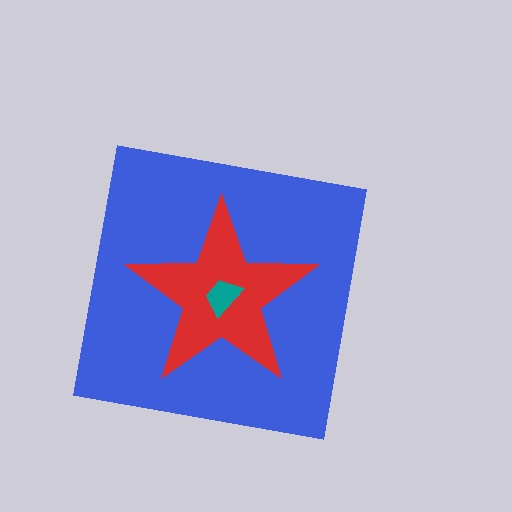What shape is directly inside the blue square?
The red star.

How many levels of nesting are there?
3.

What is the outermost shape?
The blue square.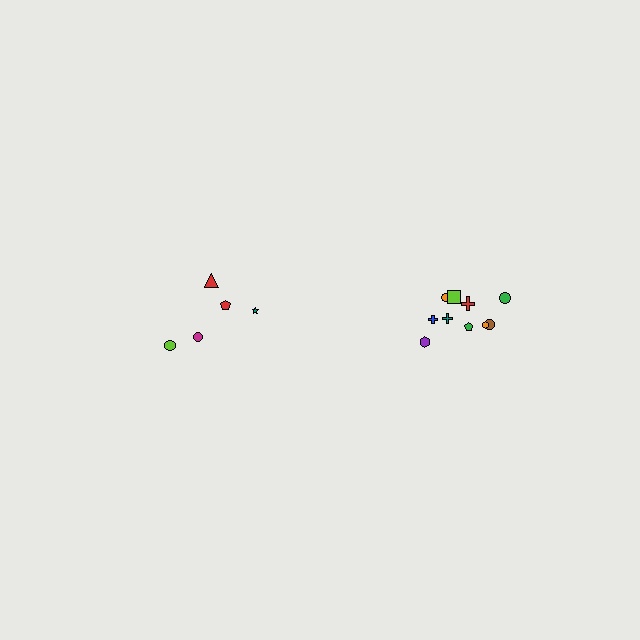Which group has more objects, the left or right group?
The right group.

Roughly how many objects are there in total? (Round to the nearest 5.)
Roughly 15 objects in total.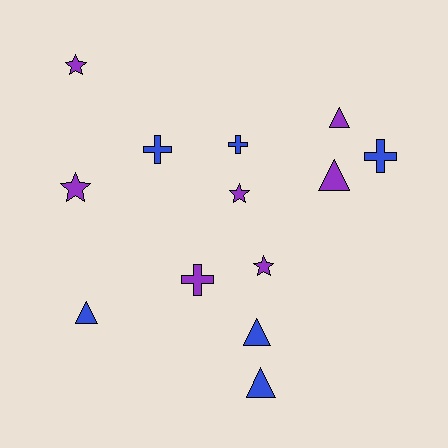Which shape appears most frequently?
Triangle, with 5 objects.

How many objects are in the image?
There are 13 objects.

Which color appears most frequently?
Purple, with 7 objects.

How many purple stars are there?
There are 4 purple stars.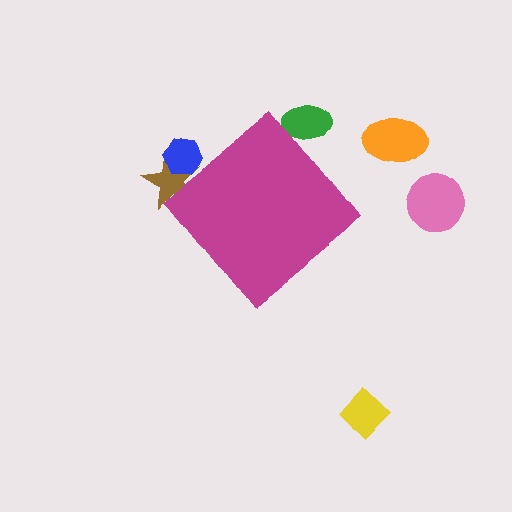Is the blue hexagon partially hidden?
Yes, the blue hexagon is partially hidden behind the magenta diamond.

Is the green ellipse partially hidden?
Yes, the green ellipse is partially hidden behind the magenta diamond.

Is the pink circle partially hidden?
No, the pink circle is fully visible.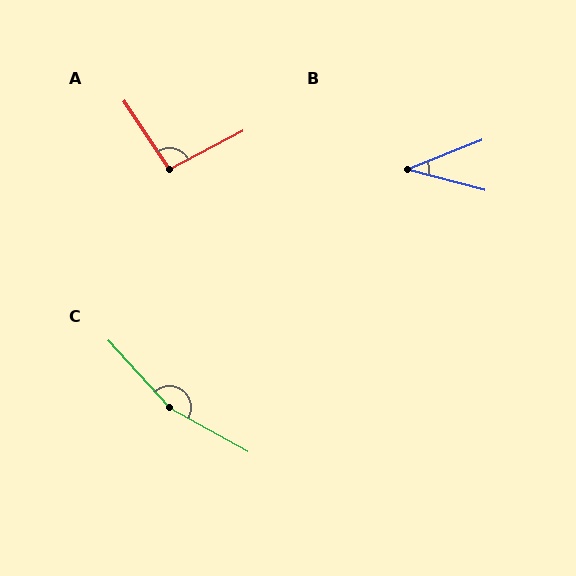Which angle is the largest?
C, at approximately 161 degrees.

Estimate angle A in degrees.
Approximately 96 degrees.